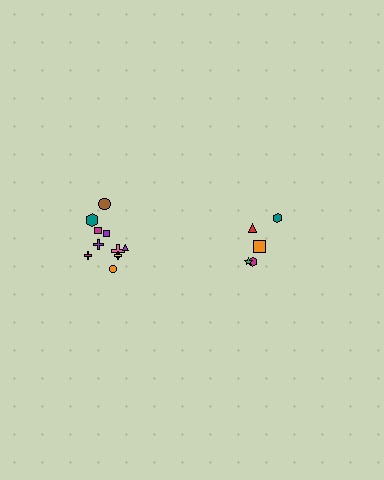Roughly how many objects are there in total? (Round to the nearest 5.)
Roughly 15 objects in total.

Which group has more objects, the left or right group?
The left group.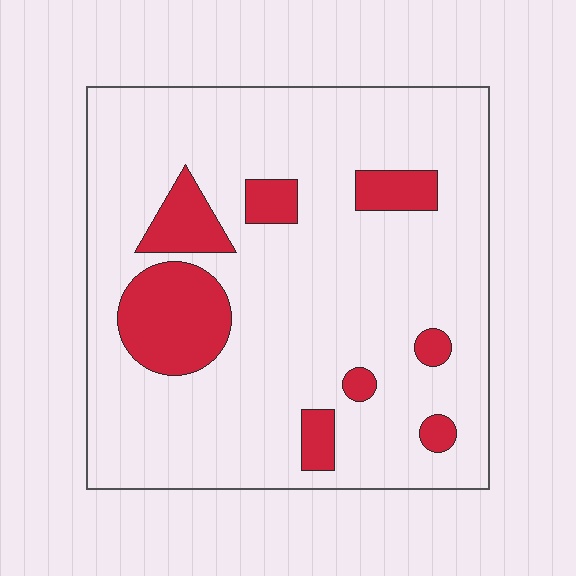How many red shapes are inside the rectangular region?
8.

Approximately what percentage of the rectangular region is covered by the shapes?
Approximately 15%.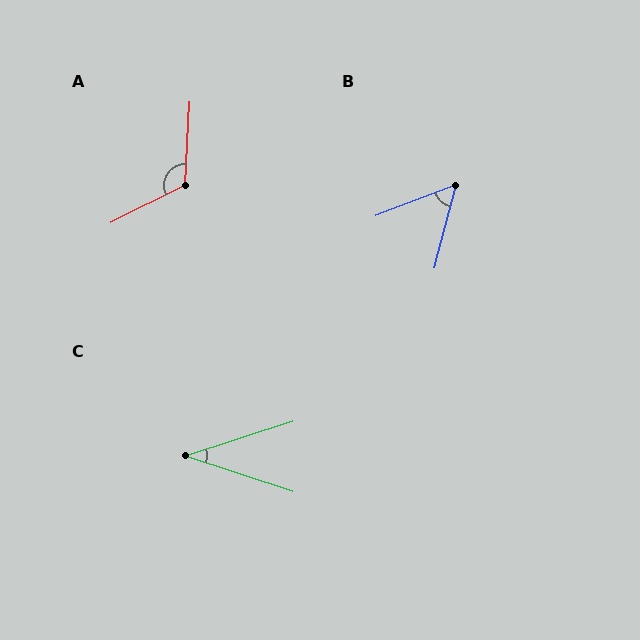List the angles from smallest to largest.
C (36°), B (55°), A (120°).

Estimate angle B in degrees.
Approximately 55 degrees.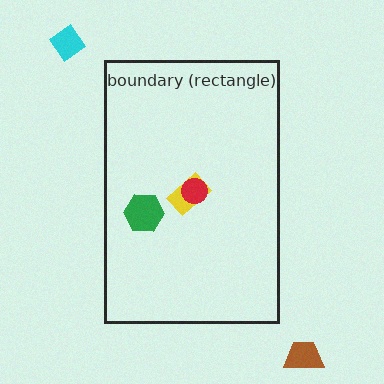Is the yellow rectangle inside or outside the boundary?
Inside.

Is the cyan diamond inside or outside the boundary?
Outside.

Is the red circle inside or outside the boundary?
Inside.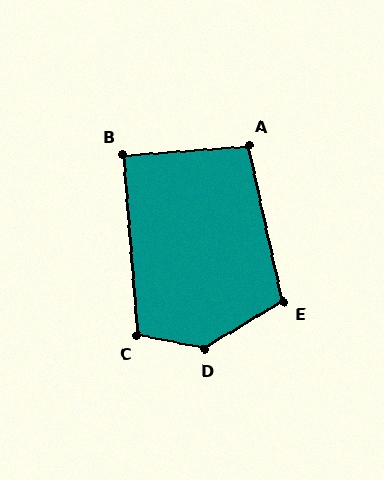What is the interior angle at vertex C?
Approximately 106 degrees (obtuse).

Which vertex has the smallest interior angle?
B, at approximately 89 degrees.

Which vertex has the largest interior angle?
D, at approximately 137 degrees.